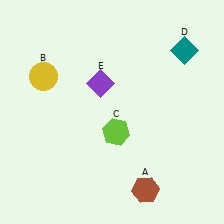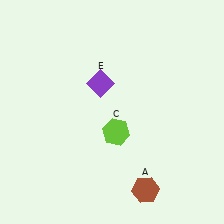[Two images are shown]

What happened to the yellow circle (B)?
The yellow circle (B) was removed in Image 2. It was in the top-left area of Image 1.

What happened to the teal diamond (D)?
The teal diamond (D) was removed in Image 2. It was in the top-right area of Image 1.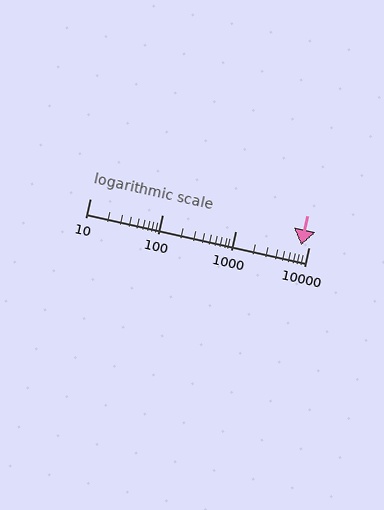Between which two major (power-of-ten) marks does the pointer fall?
The pointer is between 1000 and 10000.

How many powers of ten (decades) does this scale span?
The scale spans 3 decades, from 10 to 10000.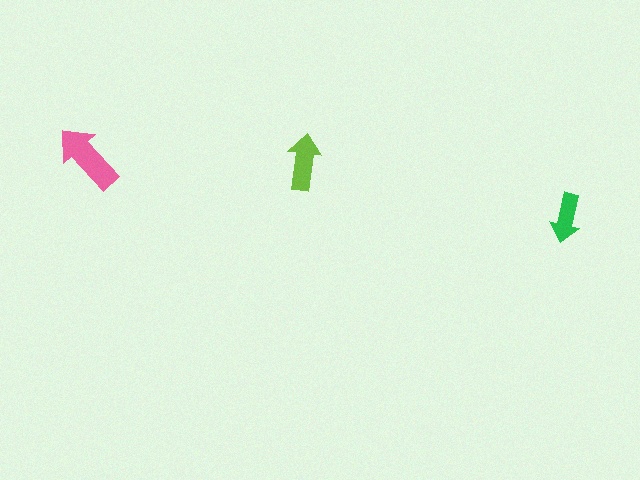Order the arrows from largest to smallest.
the pink one, the lime one, the green one.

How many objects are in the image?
There are 3 objects in the image.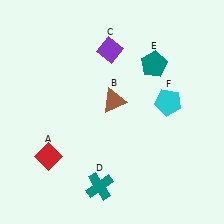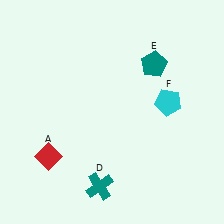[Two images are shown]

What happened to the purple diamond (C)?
The purple diamond (C) was removed in Image 2. It was in the top-left area of Image 1.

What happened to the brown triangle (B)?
The brown triangle (B) was removed in Image 2. It was in the top-right area of Image 1.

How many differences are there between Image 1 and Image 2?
There are 2 differences between the two images.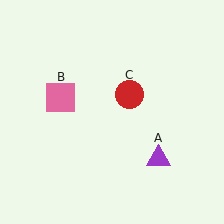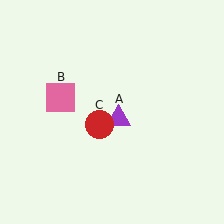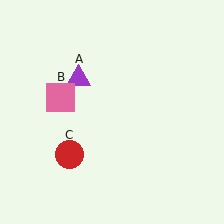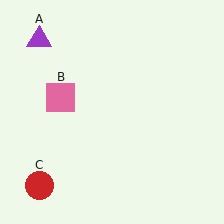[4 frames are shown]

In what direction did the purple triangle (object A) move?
The purple triangle (object A) moved up and to the left.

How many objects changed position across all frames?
2 objects changed position: purple triangle (object A), red circle (object C).